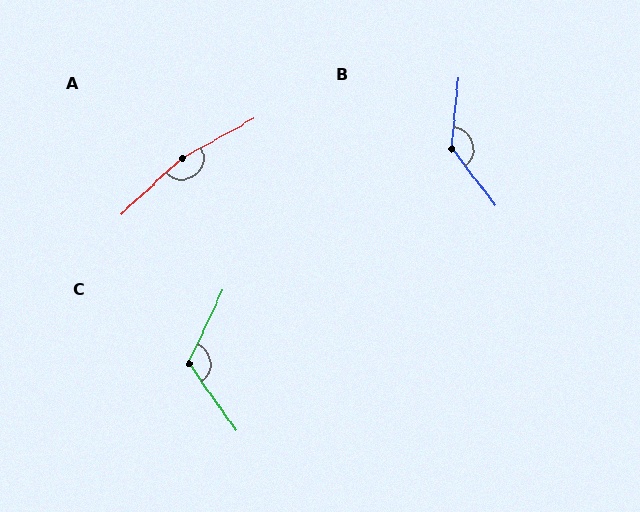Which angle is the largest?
A, at approximately 166 degrees.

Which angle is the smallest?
C, at approximately 120 degrees.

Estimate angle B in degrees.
Approximately 136 degrees.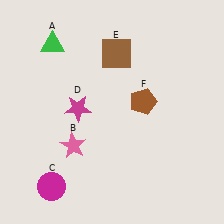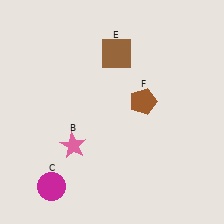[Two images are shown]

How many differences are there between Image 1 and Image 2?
There are 2 differences between the two images.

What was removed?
The green triangle (A), the magenta star (D) were removed in Image 2.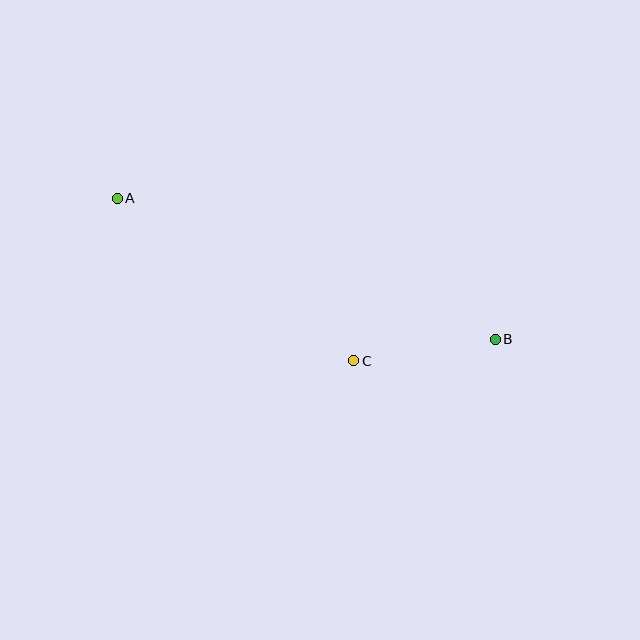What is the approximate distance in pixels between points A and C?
The distance between A and C is approximately 287 pixels.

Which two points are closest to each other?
Points B and C are closest to each other.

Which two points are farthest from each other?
Points A and B are farthest from each other.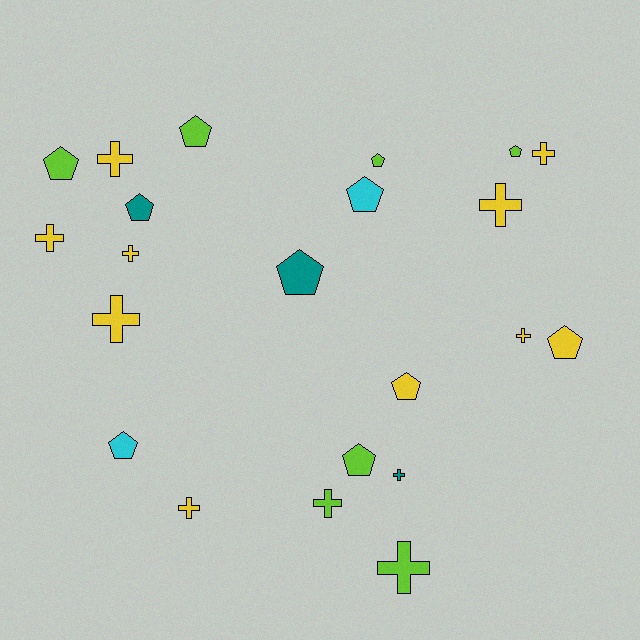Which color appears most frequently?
Yellow, with 10 objects.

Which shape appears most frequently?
Cross, with 11 objects.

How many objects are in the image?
There are 22 objects.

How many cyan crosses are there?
There are no cyan crosses.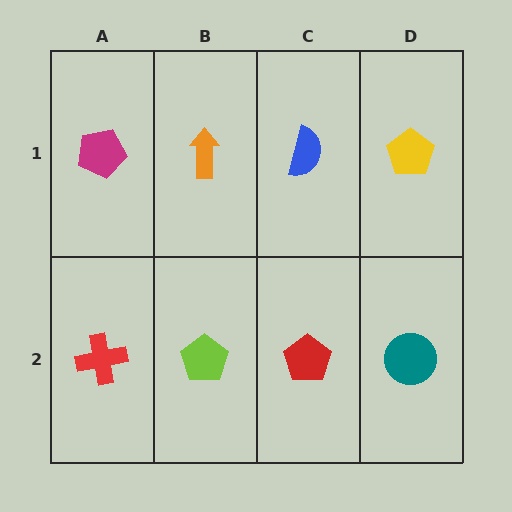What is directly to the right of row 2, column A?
A lime pentagon.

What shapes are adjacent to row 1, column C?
A red pentagon (row 2, column C), an orange arrow (row 1, column B), a yellow pentagon (row 1, column D).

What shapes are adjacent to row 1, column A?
A red cross (row 2, column A), an orange arrow (row 1, column B).